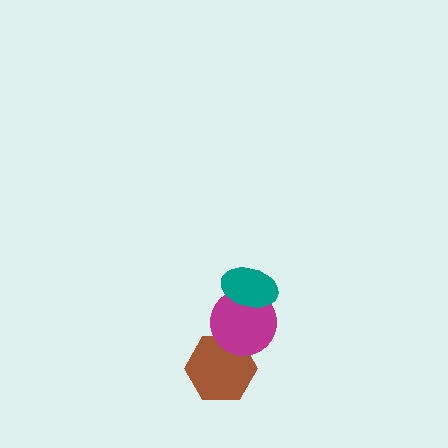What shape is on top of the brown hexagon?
The magenta circle is on top of the brown hexagon.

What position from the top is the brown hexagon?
The brown hexagon is 3rd from the top.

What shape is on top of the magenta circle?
The teal ellipse is on top of the magenta circle.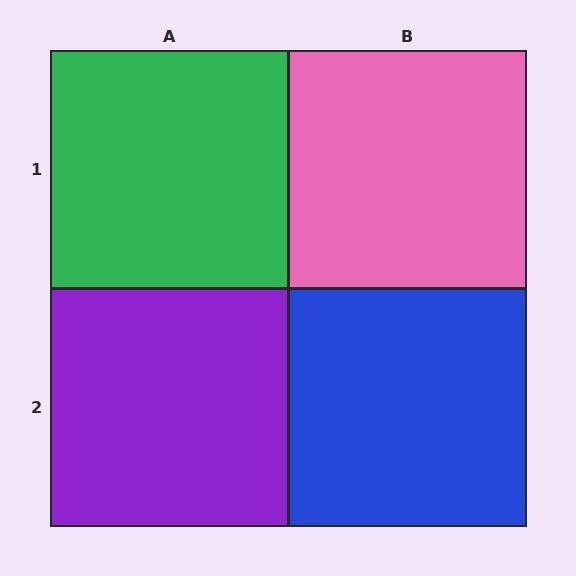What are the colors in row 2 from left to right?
Purple, blue.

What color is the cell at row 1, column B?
Pink.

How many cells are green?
1 cell is green.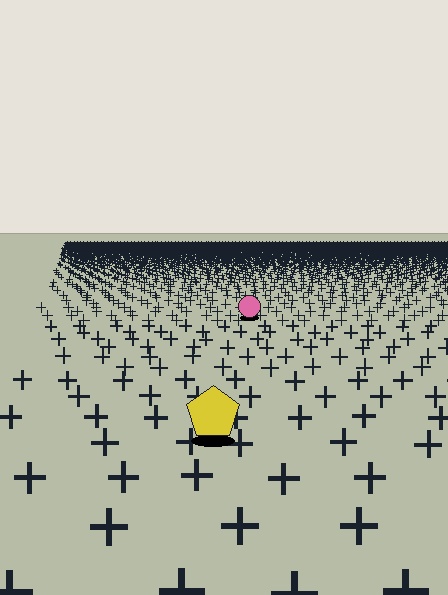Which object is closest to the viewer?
The yellow pentagon is closest. The texture marks near it are larger and more spread out.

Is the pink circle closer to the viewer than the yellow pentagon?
No. The yellow pentagon is closer — you can tell from the texture gradient: the ground texture is coarser near it.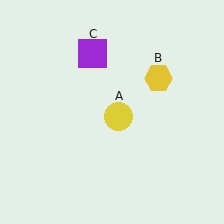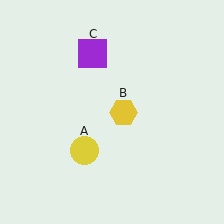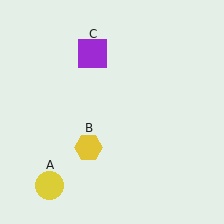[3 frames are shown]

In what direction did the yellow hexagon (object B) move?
The yellow hexagon (object B) moved down and to the left.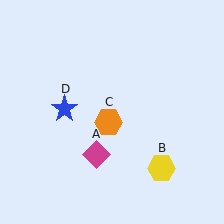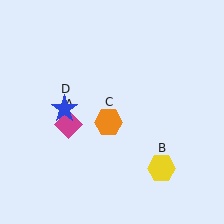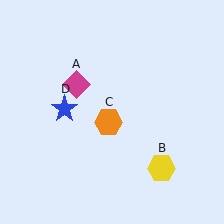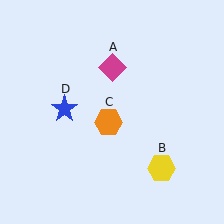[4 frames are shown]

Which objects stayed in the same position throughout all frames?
Yellow hexagon (object B) and orange hexagon (object C) and blue star (object D) remained stationary.